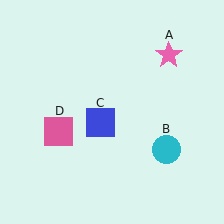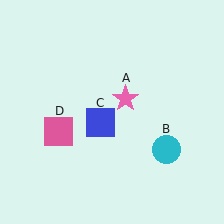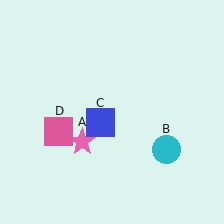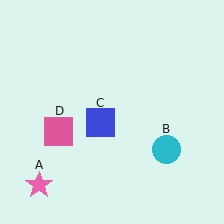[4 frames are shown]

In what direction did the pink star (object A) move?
The pink star (object A) moved down and to the left.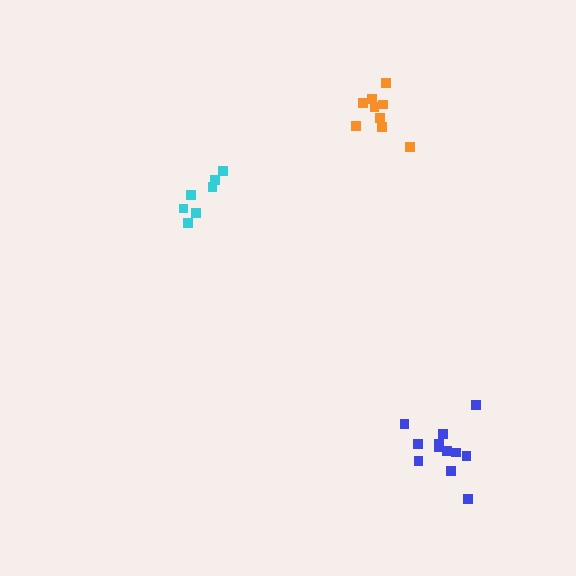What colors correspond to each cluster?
The clusters are colored: cyan, orange, blue.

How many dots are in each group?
Group 1: 7 dots, Group 2: 9 dots, Group 3: 12 dots (28 total).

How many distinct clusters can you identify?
There are 3 distinct clusters.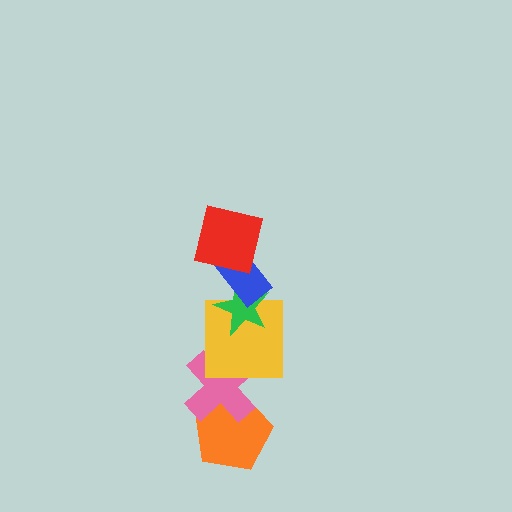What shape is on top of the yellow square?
The green star is on top of the yellow square.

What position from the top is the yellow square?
The yellow square is 4th from the top.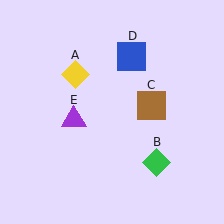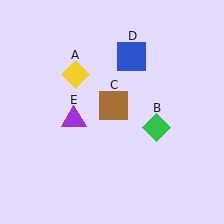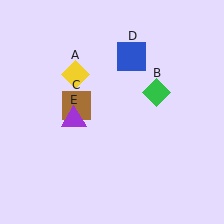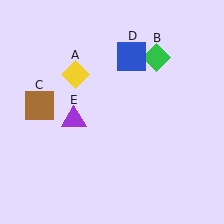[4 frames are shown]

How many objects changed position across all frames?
2 objects changed position: green diamond (object B), brown square (object C).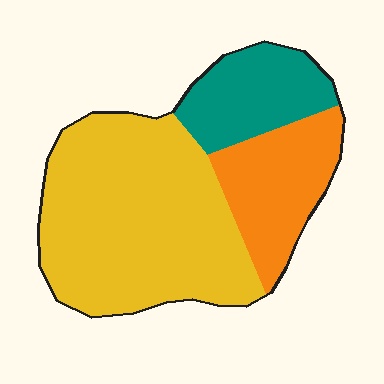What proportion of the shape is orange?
Orange covers about 20% of the shape.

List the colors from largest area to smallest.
From largest to smallest: yellow, orange, teal.